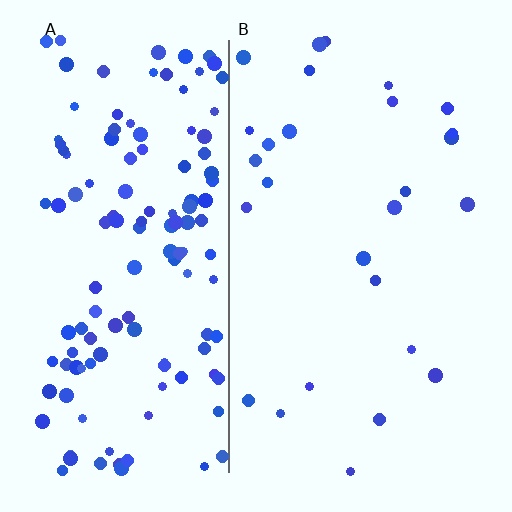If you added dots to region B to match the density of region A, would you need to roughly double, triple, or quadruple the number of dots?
Approximately quadruple.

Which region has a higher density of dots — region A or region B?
A (the left).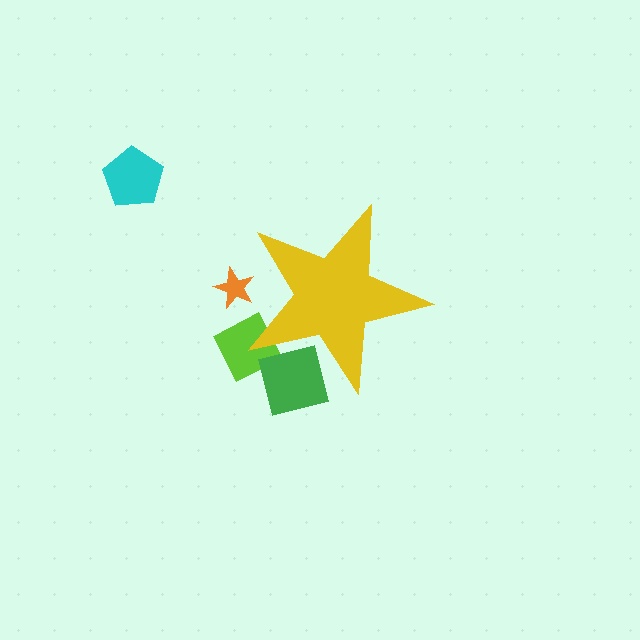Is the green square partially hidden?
Yes, the green square is partially hidden behind the yellow star.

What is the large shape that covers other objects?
A yellow star.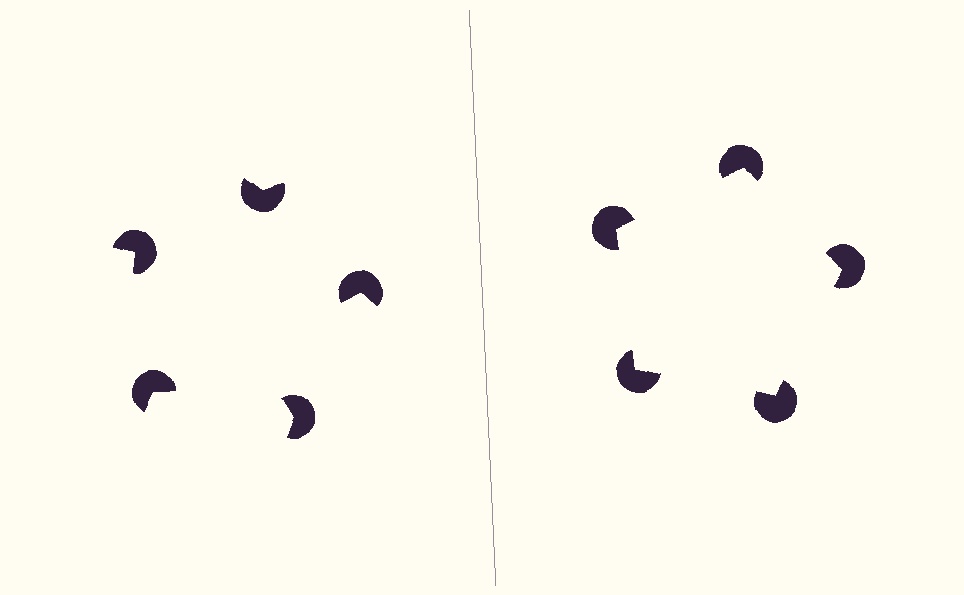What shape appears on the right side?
An illusory pentagon.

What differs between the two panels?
The pac-man discs are positioned identically on both sides; only the wedge orientations differ. On the right they align to a pentagon; on the left they are misaligned.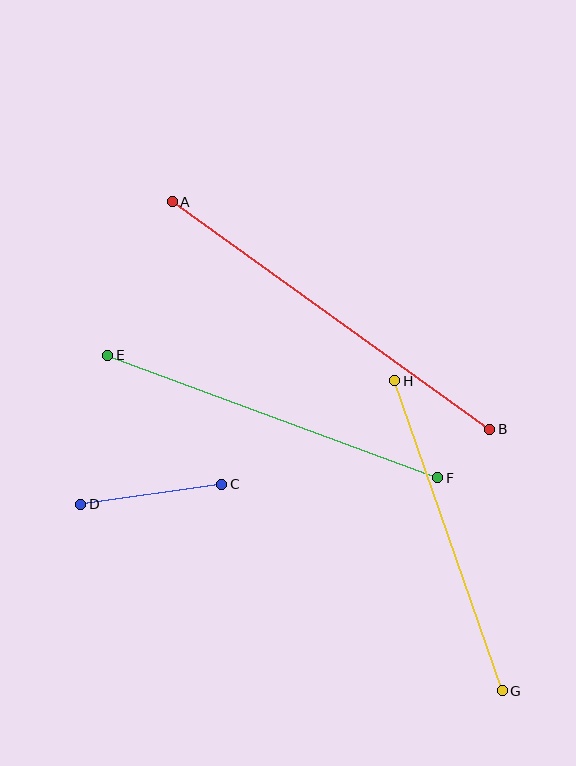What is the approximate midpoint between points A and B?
The midpoint is at approximately (331, 316) pixels.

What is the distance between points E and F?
The distance is approximately 352 pixels.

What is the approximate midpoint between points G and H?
The midpoint is at approximately (448, 536) pixels.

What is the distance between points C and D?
The distance is approximately 143 pixels.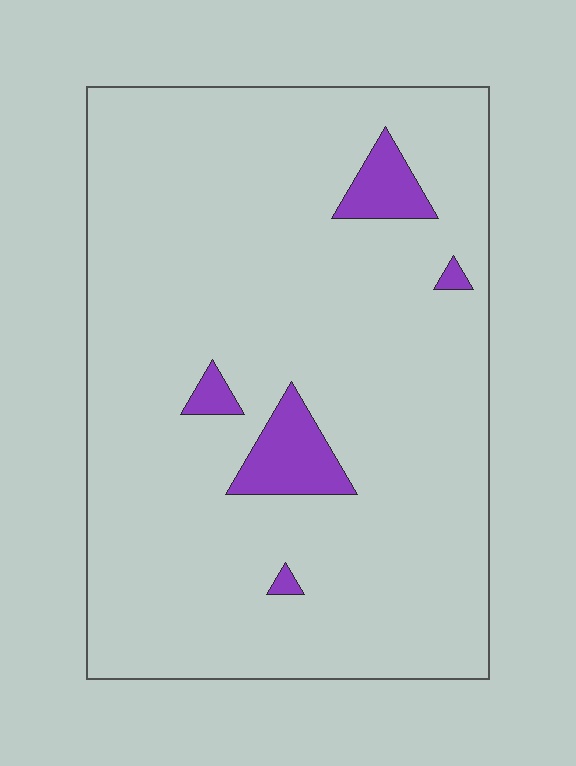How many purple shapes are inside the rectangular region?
5.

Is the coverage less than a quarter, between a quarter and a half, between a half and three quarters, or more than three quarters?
Less than a quarter.